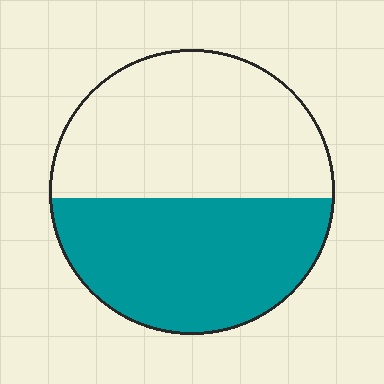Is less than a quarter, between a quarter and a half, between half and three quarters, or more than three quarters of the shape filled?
Between a quarter and a half.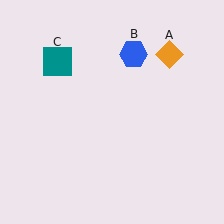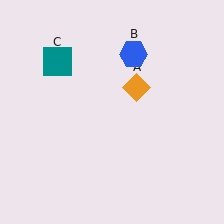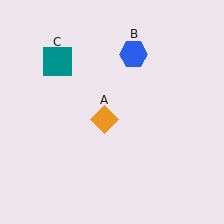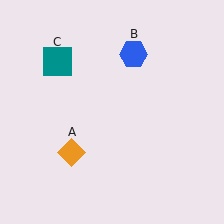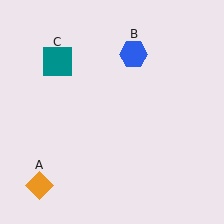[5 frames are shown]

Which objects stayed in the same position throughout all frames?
Blue hexagon (object B) and teal square (object C) remained stationary.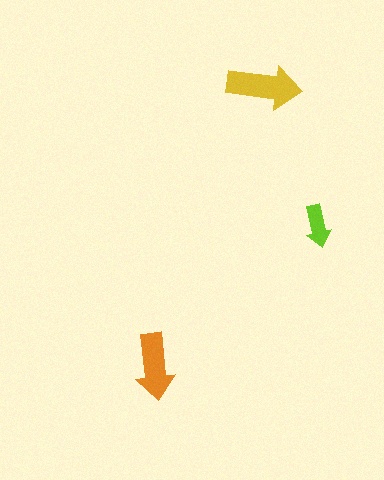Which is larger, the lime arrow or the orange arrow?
The orange one.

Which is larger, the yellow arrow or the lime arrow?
The yellow one.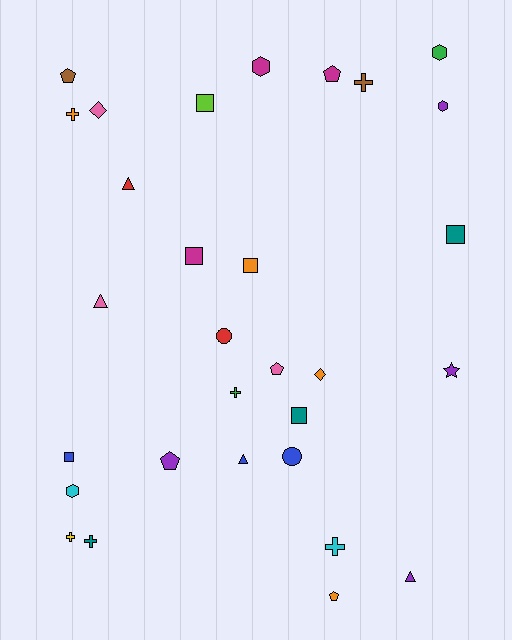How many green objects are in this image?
There are 2 green objects.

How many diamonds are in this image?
There are 2 diamonds.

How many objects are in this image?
There are 30 objects.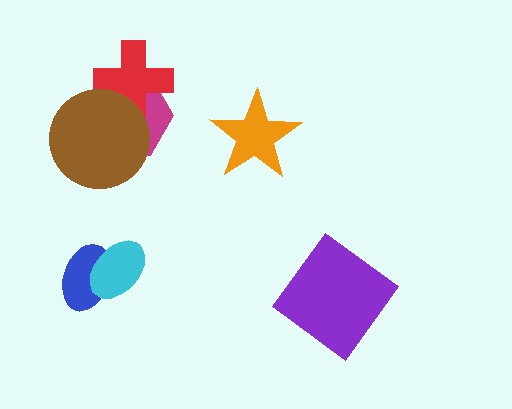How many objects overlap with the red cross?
2 objects overlap with the red cross.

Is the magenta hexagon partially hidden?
Yes, it is partially covered by another shape.